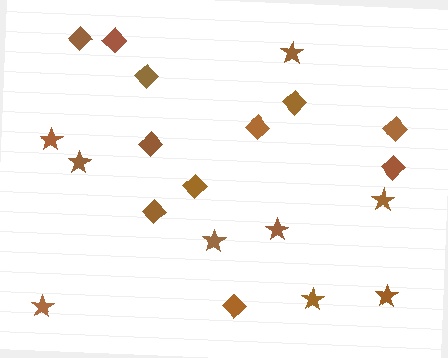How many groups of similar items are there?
There are 2 groups: one group of diamonds (11) and one group of stars (9).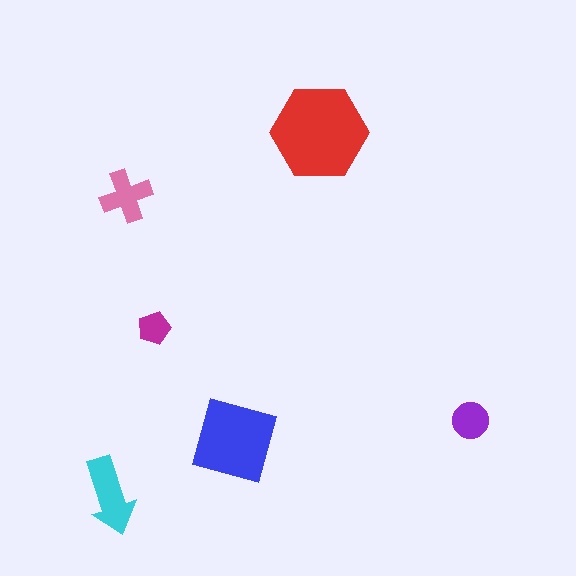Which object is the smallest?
The magenta pentagon.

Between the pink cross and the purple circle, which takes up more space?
The pink cross.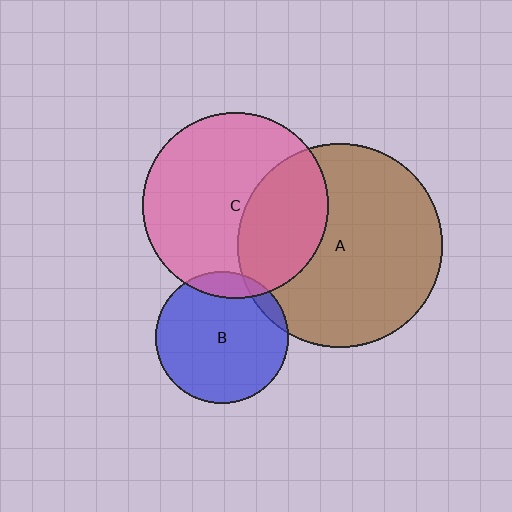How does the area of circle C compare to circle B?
Approximately 2.0 times.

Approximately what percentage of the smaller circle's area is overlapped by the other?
Approximately 5%.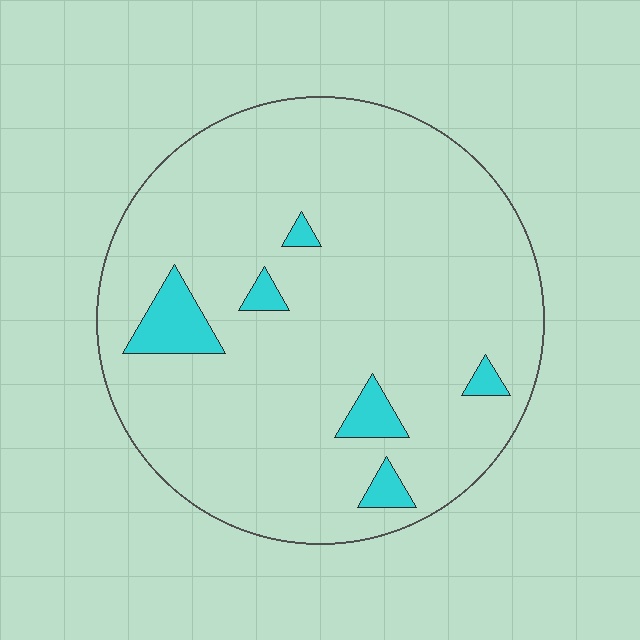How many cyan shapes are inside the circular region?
6.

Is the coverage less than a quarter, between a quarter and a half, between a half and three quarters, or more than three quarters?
Less than a quarter.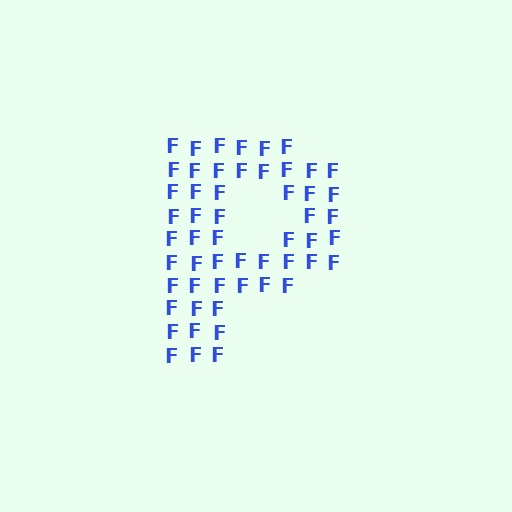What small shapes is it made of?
It is made of small letter F's.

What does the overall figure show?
The overall figure shows the letter P.